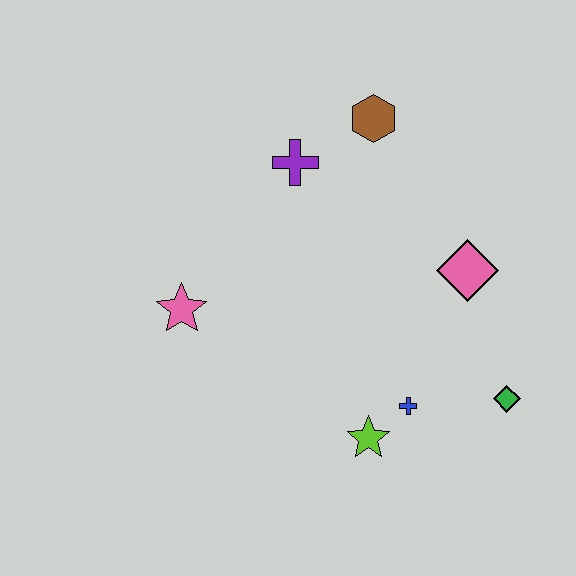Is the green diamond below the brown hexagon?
Yes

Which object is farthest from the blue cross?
The brown hexagon is farthest from the blue cross.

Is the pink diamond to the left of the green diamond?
Yes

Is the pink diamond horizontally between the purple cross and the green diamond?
Yes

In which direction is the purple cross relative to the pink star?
The purple cross is above the pink star.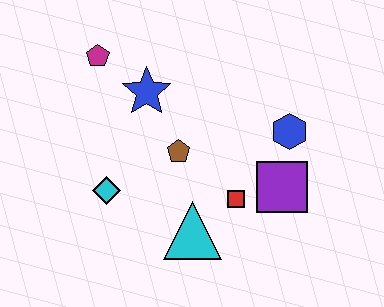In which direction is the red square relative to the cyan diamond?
The red square is to the right of the cyan diamond.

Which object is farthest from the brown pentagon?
The magenta pentagon is farthest from the brown pentagon.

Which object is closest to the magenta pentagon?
The blue star is closest to the magenta pentagon.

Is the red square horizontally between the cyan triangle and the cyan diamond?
No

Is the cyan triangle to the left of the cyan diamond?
No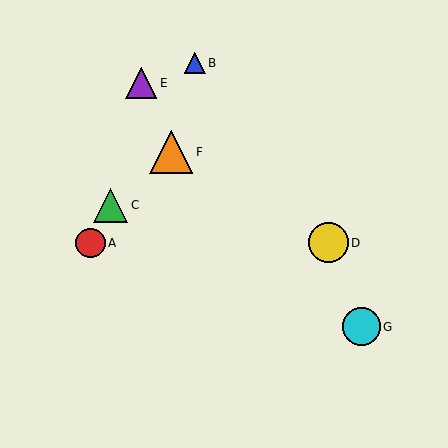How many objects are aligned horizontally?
2 objects (A, D) are aligned horizontally.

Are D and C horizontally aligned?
No, D is at y≈243 and C is at y≈205.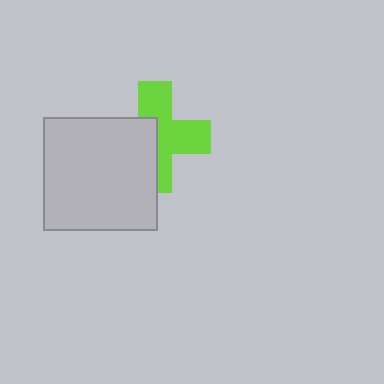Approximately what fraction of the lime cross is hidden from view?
Roughly 44% of the lime cross is hidden behind the light gray square.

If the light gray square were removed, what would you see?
You would see the complete lime cross.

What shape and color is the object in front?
The object in front is a light gray square.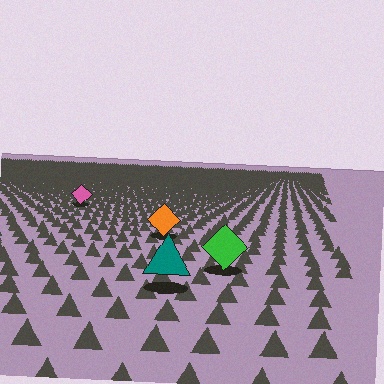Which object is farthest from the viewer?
The pink diamond is farthest from the viewer. It appears smaller and the ground texture around it is denser.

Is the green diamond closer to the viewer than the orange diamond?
Yes. The green diamond is closer — you can tell from the texture gradient: the ground texture is coarser near it.